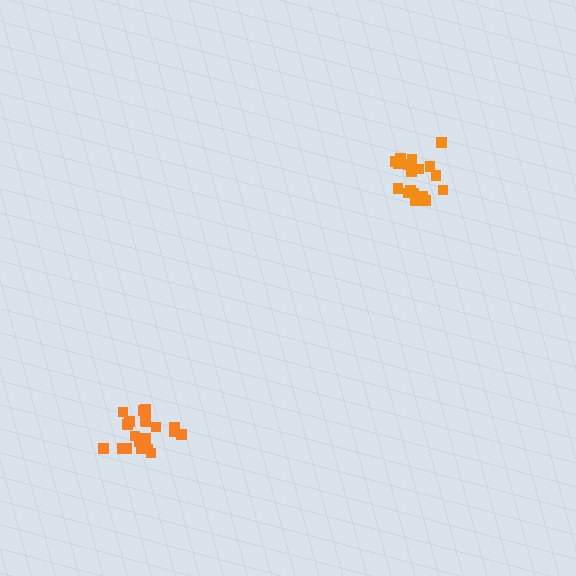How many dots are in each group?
Group 1: 21 dots, Group 2: 18 dots (39 total).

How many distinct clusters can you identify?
There are 2 distinct clusters.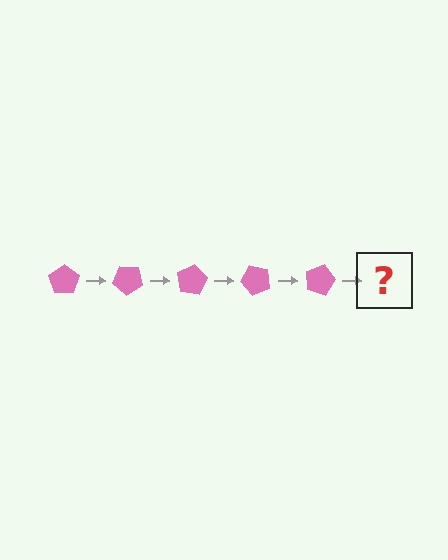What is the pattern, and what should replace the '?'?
The pattern is that the pentagon rotates 40 degrees each step. The '?' should be a pink pentagon rotated 200 degrees.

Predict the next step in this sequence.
The next step is a pink pentagon rotated 200 degrees.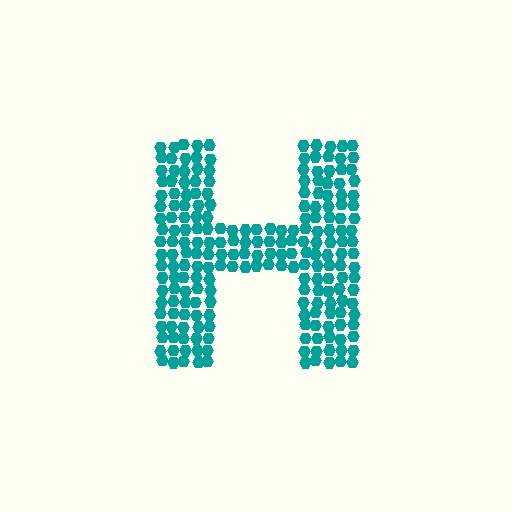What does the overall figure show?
The overall figure shows the letter H.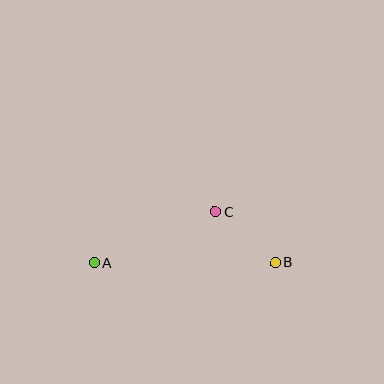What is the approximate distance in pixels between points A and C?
The distance between A and C is approximately 131 pixels.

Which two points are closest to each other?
Points B and C are closest to each other.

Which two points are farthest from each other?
Points A and B are farthest from each other.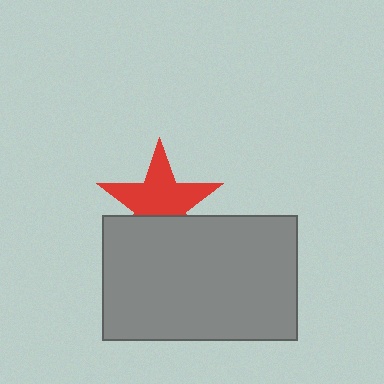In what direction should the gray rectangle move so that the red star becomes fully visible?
The gray rectangle should move down. That is the shortest direction to clear the overlap and leave the red star fully visible.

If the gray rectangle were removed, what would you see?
You would see the complete red star.